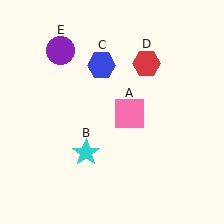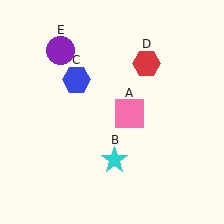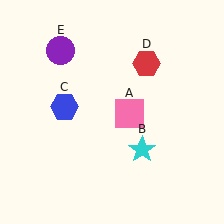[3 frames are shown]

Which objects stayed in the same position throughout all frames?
Pink square (object A) and red hexagon (object D) and purple circle (object E) remained stationary.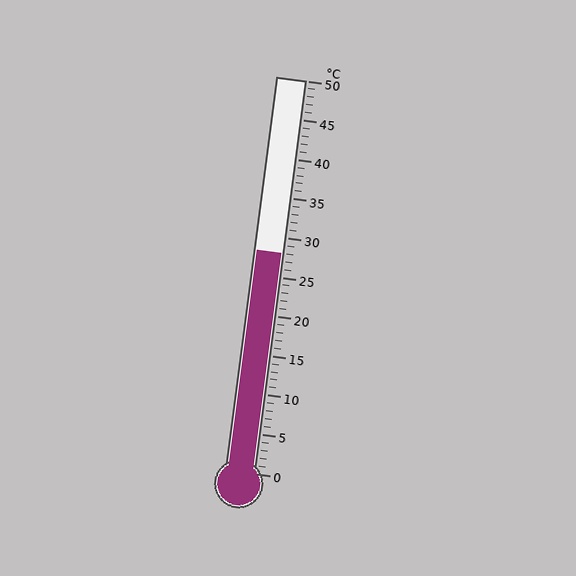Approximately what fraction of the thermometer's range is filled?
The thermometer is filled to approximately 55% of its range.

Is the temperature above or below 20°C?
The temperature is above 20°C.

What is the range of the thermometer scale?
The thermometer scale ranges from 0°C to 50°C.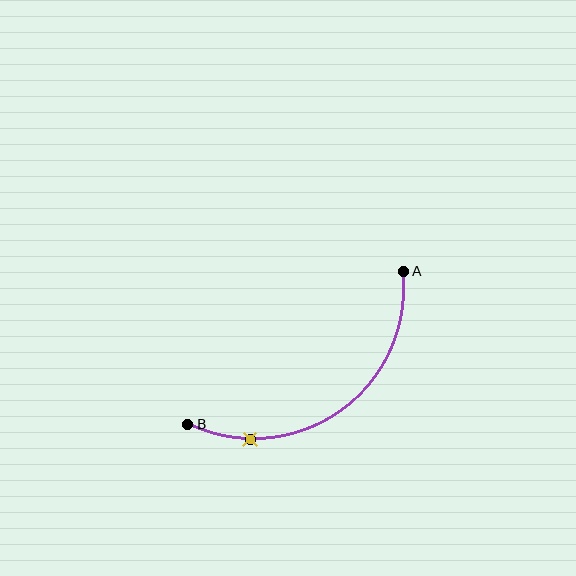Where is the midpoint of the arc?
The arc midpoint is the point on the curve farthest from the straight line joining A and B. It sits below and to the right of that line.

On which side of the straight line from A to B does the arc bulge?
The arc bulges below and to the right of the straight line connecting A and B.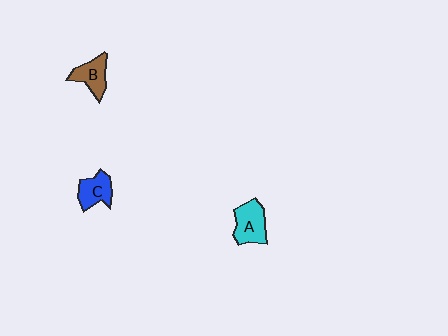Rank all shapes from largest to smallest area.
From largest to smallest: A (cyan), C (blue), B (brown).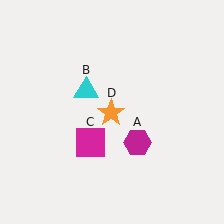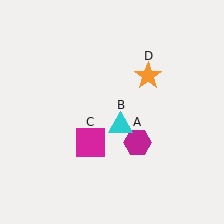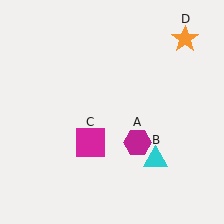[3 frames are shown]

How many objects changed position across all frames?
2 objects changed position: cyan triangle (object B), orange star (object D).